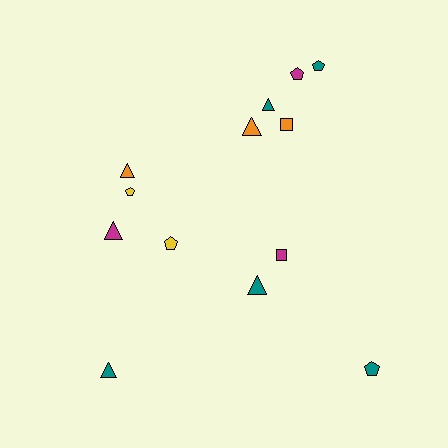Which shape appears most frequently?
Triangle, with 6 objects.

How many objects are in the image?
There are 13 objects.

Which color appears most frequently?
Teal, with 5 objects.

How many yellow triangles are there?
There are no yellow triangles.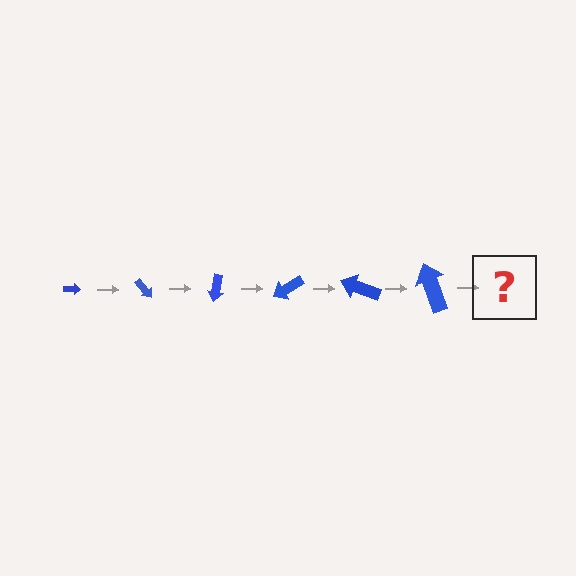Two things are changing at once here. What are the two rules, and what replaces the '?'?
The two rules are that the arrow grows larger each step and it rotates 50 degrees each step. The '?' should be an arrow, larger than the previous one and rotated 300 degrees from the start.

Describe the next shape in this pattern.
It should be an arrow, larger than the previous one and rotated 300 degrees from the start.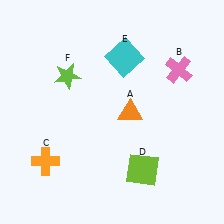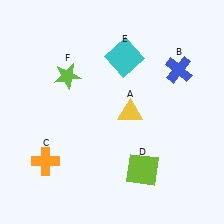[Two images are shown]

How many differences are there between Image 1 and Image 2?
There are 2 differences between the two images.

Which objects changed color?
A changed from orange to yellow. B changed from pink to blue.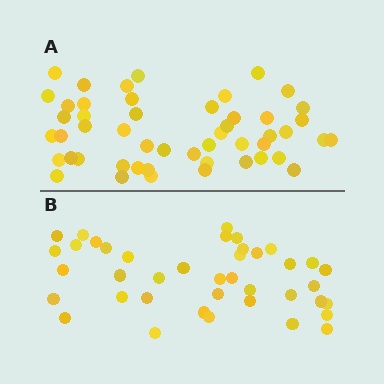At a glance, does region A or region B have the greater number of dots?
Region A (the top region) has more dots.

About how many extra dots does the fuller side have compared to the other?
Region A has roughly 10 or so more dots than region B.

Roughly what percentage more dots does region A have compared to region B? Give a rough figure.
About 25% more.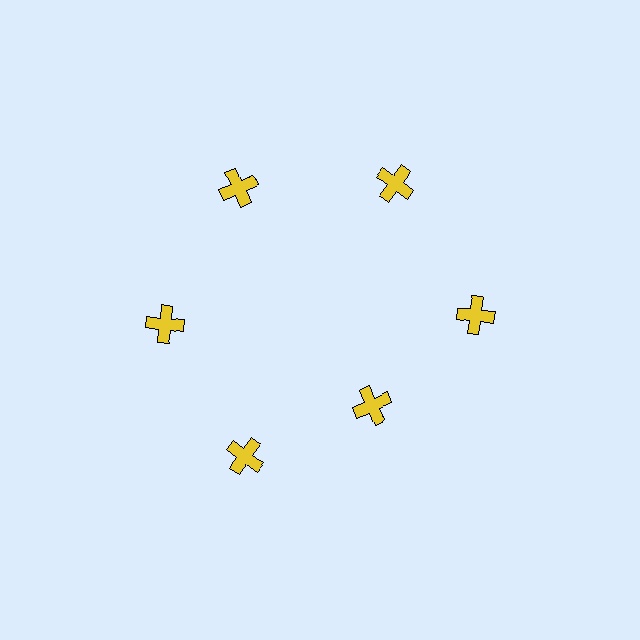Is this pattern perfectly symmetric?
No. The 6 yellow crosses are arranged in a ring, but one element near the 5 o'clock position is pulled inward toward the center, breaking the 6-fold rotational symmetry.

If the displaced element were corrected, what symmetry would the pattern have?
It would have 6-fold rotational symmetry — the pattern would map onto itself every 60 degrees.